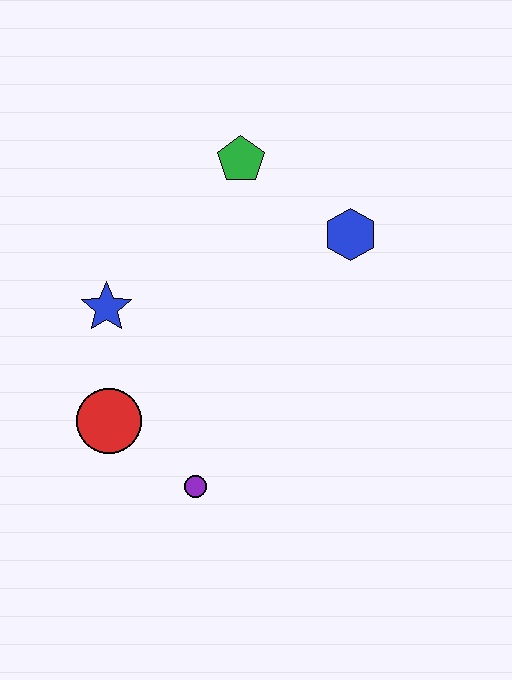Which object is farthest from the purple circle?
The green pentagon is farthest from the purple circle.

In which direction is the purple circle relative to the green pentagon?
The purple circle is below the green pentagon.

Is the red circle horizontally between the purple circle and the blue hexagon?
No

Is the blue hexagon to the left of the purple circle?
No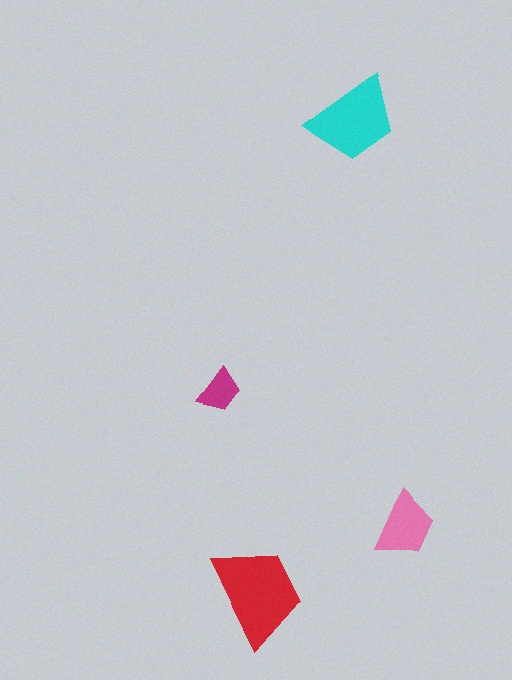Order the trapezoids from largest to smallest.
the red one, the cyan one, the pink one, the magenta one.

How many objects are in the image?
There are 4 objects in the image.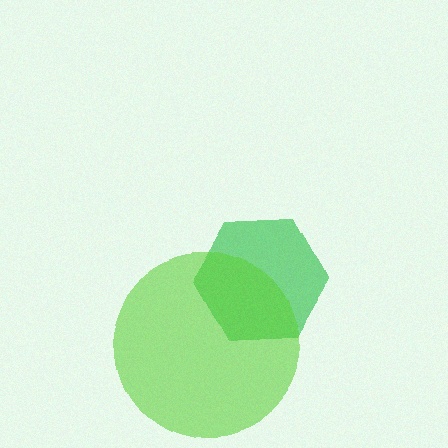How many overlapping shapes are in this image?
There are 2 overlapping shapes in the image.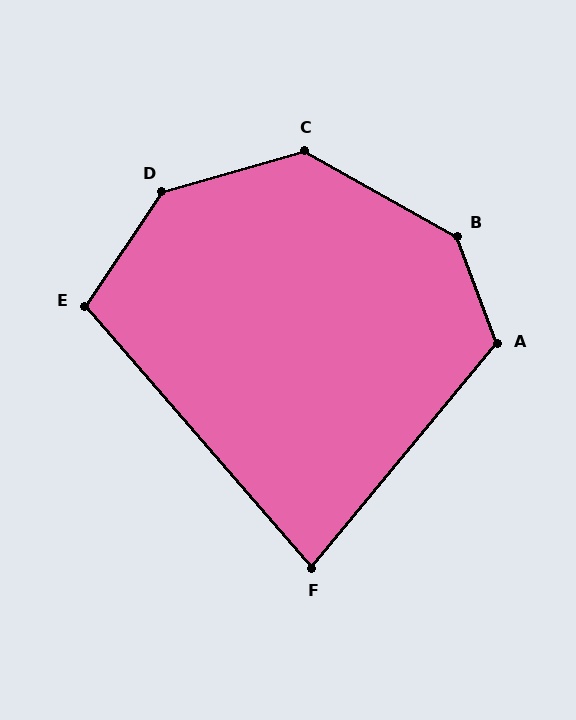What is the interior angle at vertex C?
Approximately 135 degrees (obtuse).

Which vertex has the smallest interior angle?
F, at approximately 80 degrees.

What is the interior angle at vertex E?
Approximately 105 degrees (obtuse).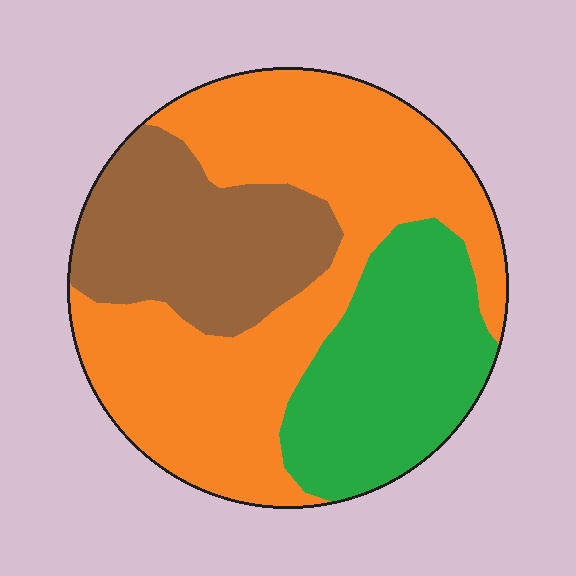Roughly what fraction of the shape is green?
Green covers about 25% of the shape.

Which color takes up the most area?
Orange, at roughly 50%.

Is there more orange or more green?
Orange.